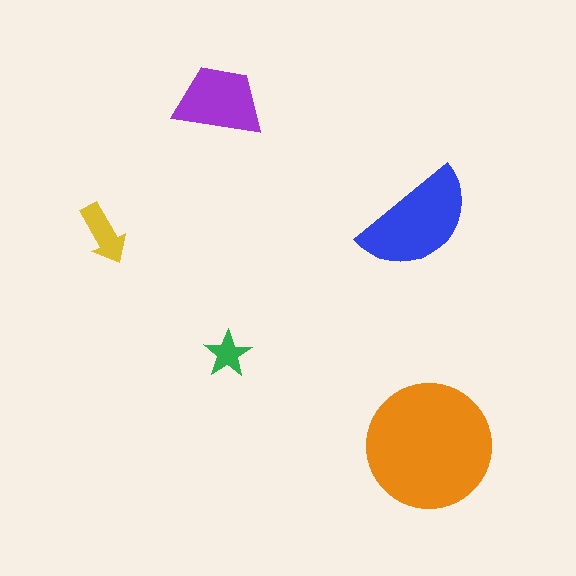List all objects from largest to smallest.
The orange circle, the blue semicircle, the purple trapezoid, the yellow arrow, the green star.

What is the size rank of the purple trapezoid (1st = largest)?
3rd.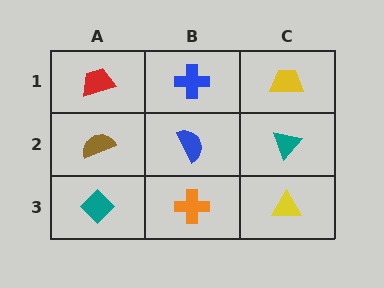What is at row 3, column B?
An orange cross.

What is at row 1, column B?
A blue cross.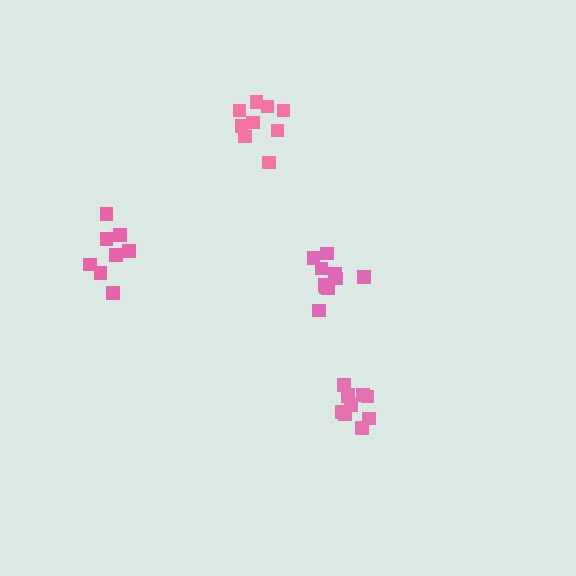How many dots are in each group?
Group 1: 10 dots, Group 2: 8 dots, Group 3: 11 dots, Group 4: 9 dots (38 total).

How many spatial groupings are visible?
There are 4 spatial groupings.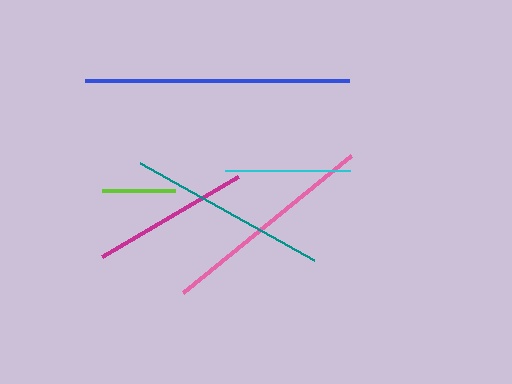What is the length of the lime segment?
The lime segment is approximately 73 pixels long.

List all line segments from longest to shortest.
From longest to shortest: blue, pink, teal, magenta, cyan, lime.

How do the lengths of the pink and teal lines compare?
The pink and teal lines are approximately the same length.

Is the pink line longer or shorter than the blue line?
The blue line is longer than the pink line.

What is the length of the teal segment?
The teal segment is approximately 200 pixels long.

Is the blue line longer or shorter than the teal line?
The blue line is longer than the teal line.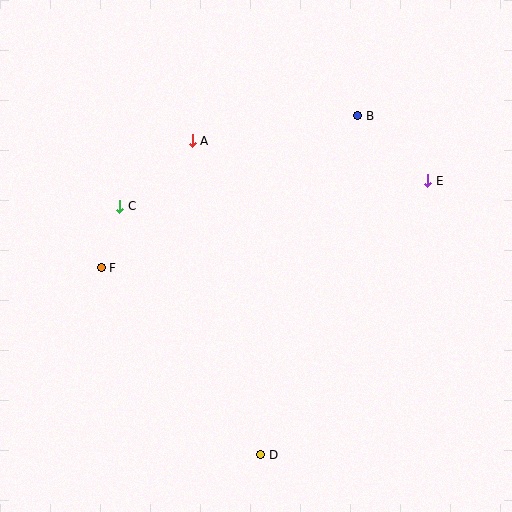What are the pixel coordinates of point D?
Point D is at (261, 455).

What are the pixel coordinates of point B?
Point B is at (358, 116).